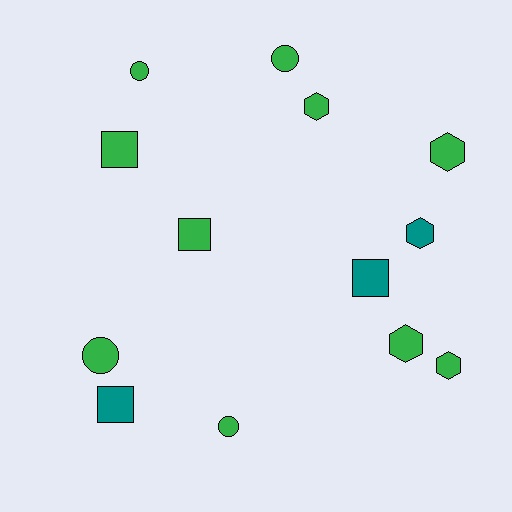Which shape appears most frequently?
Hexagon, with 5 objects.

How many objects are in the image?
There are 13 objects.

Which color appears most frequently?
Green, with 10 objects.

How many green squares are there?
There are 2 green squares.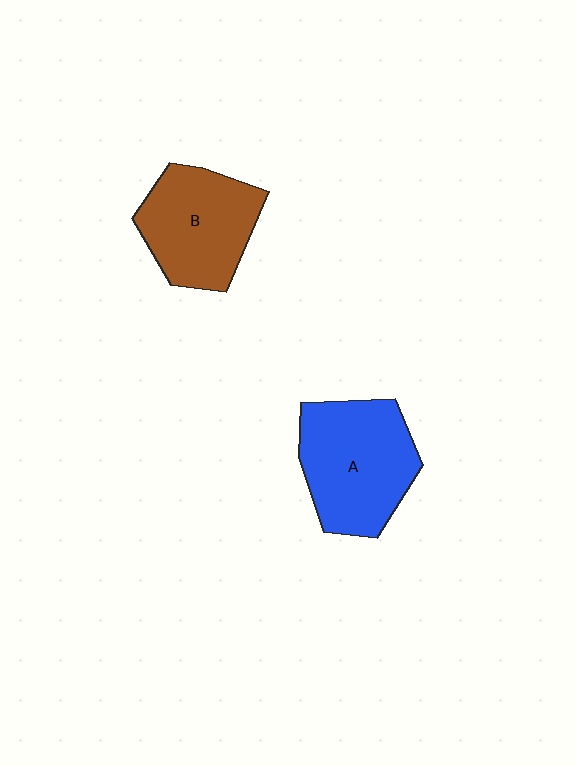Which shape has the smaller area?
Shape B (brown).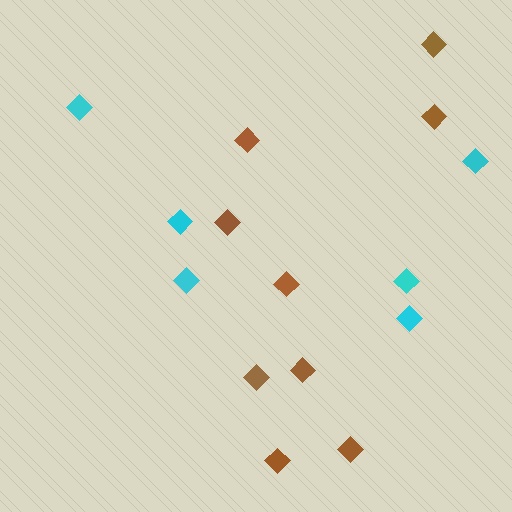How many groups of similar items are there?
There are 2 groups: one group of cyan diamonds (6) and one group of brown diamonds (9).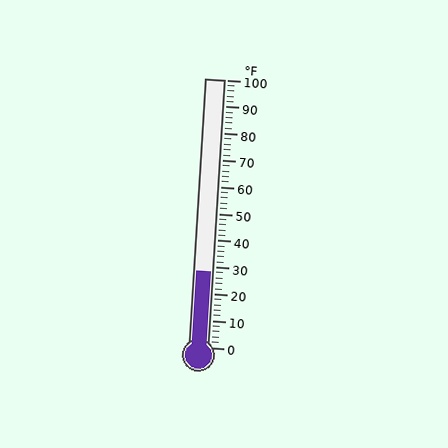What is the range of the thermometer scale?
The thermometer scale ranges from 0°F to 100°F.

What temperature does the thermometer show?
The thermometer shows approximately 28°F.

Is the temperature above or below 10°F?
The temperature is above 10°F.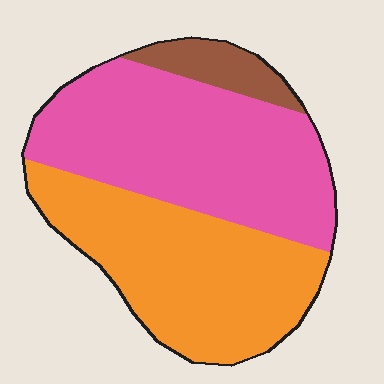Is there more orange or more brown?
Orange.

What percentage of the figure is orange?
Orange takes up between a quarter and a half of the figure.